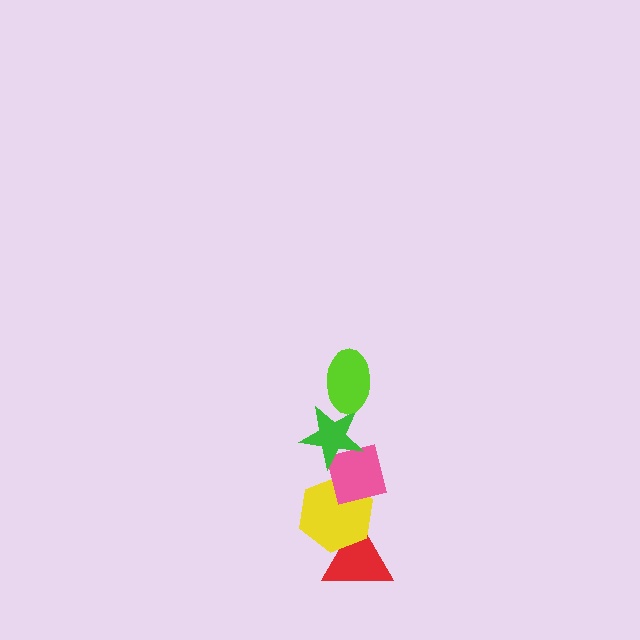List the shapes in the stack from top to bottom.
From top to bottom: the lime ellipse, the green star, the pink square, the yellow hexagon, the red triangle.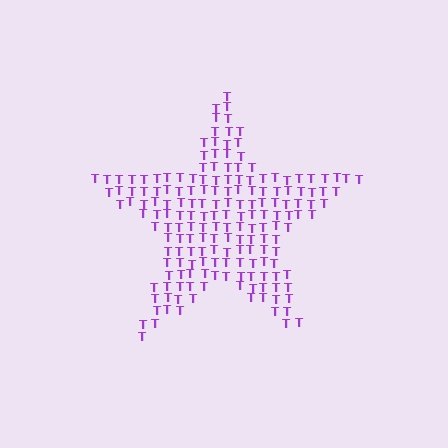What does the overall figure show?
The overall figure shows a star.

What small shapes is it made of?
It is made of small letter T's.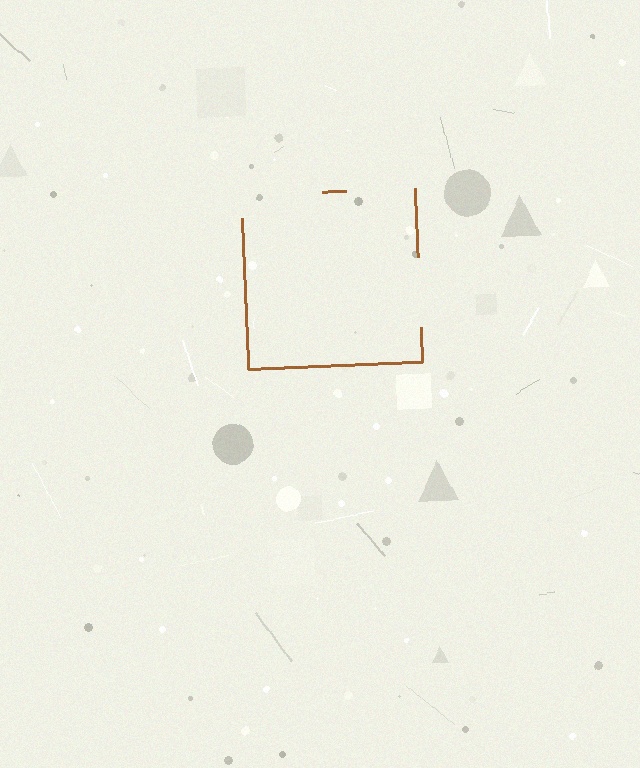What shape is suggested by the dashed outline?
The dashed outline suggests a square.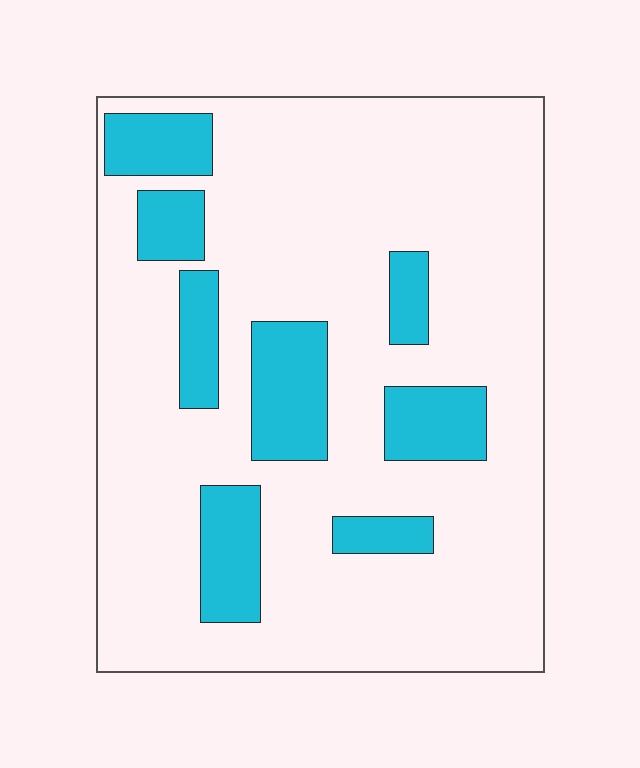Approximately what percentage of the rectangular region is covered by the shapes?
Approximately 20%.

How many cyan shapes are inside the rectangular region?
8.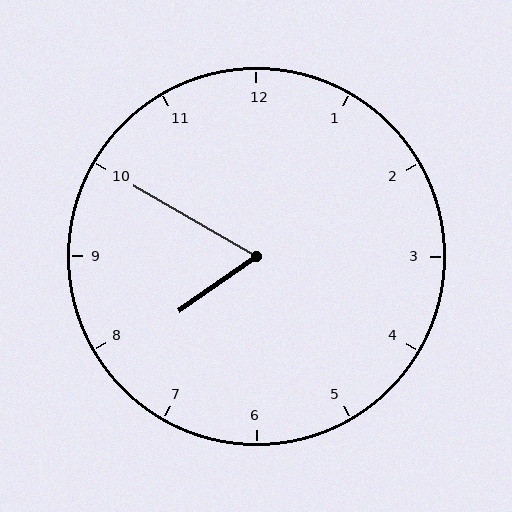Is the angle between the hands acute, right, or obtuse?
It is acute.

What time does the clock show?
7:50.